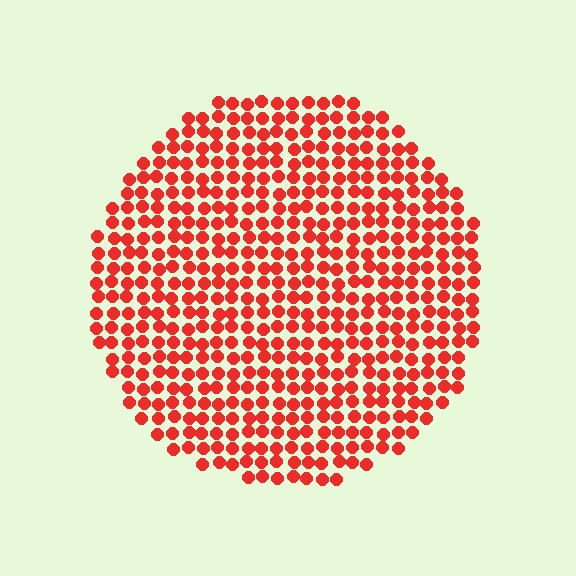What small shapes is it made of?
It is made of small circles.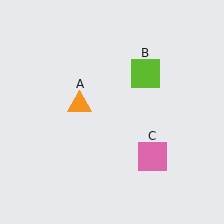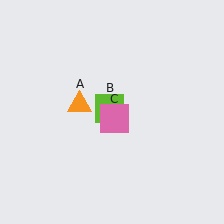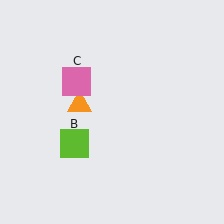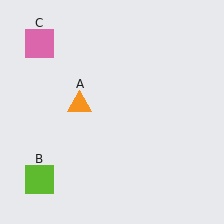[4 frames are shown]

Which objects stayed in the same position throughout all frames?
Orange triangle (object A) remained stationary.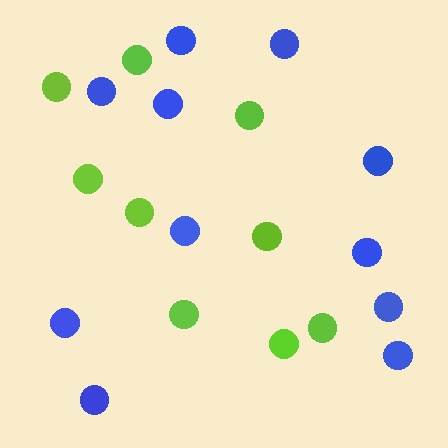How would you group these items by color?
There are 2 groups: one group of blue circles (11) and one group of lime circles (9).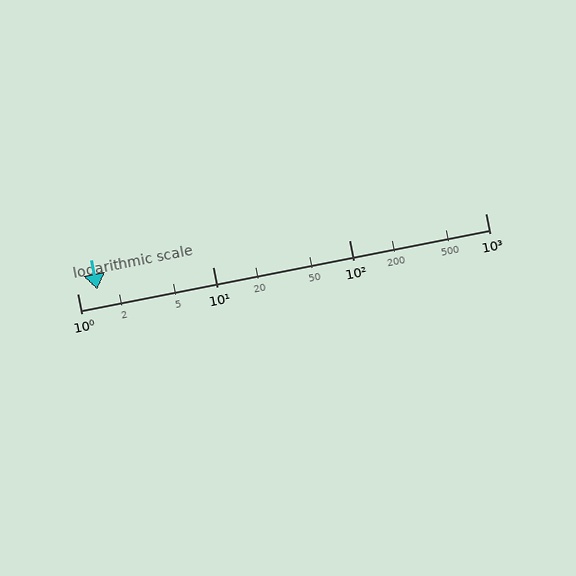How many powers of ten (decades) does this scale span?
The scale spans 3 decades, from 1 to 1000.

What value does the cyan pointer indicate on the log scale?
The pointer indicates approximately 1.4.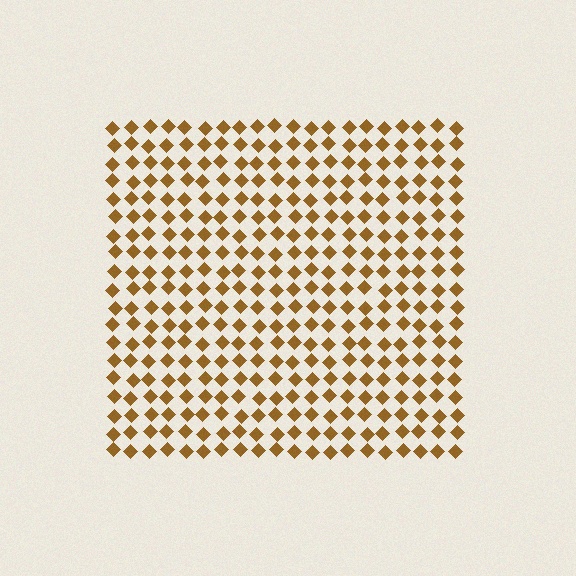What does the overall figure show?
The overall figure shows a square.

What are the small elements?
The small elements are diamonds.